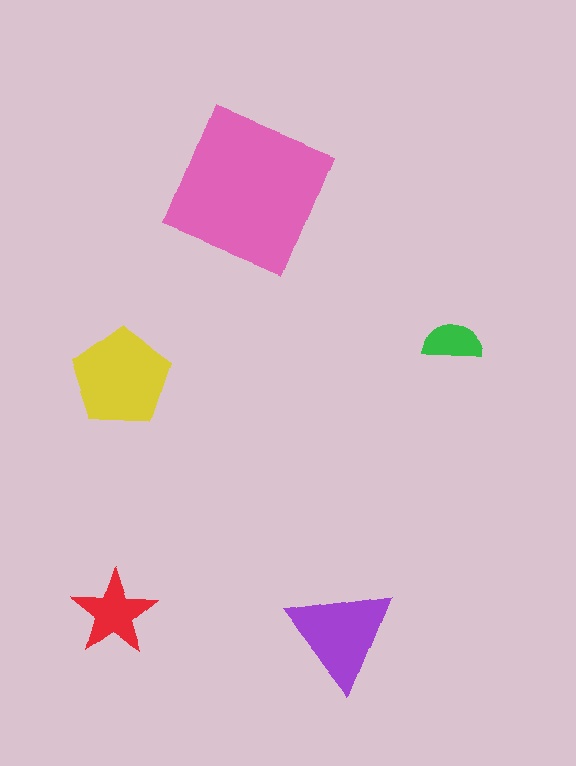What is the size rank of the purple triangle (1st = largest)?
3rd.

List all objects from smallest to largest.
The green semicircle, the red star, the purple triangle, the yellow pentagon, the pink square.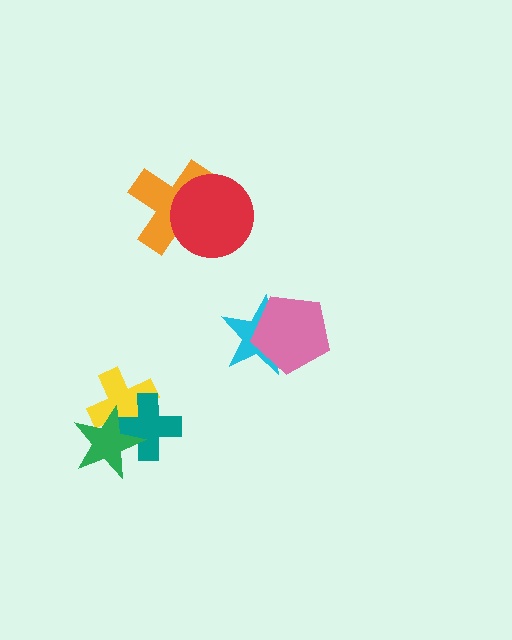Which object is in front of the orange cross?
The red circle is in front of the orange cross.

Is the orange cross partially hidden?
Yes, it is partially covered by another shape.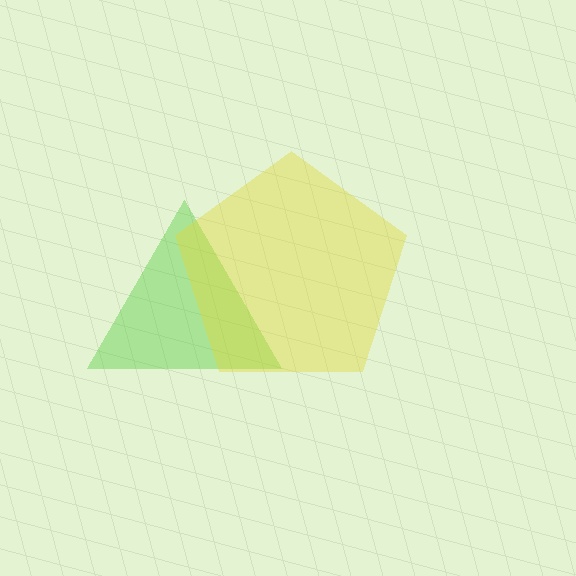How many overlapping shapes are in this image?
There are 2 overlapping shapes in the image.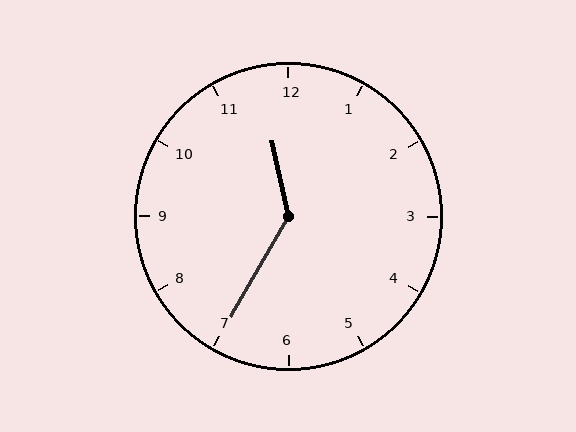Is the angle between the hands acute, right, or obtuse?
It is obtuse.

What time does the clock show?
11:35.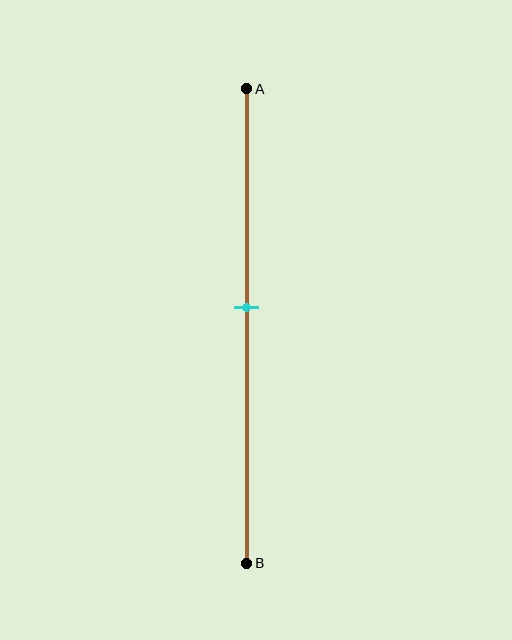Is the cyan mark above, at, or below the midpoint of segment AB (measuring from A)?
The cyan mark is above the midpoint of segment AB.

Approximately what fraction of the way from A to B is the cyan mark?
The cyan mark is approximately 45% of the way from A to B.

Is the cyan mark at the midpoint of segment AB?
No, the mark is at about 45% from A, not at the 50% midpoint.